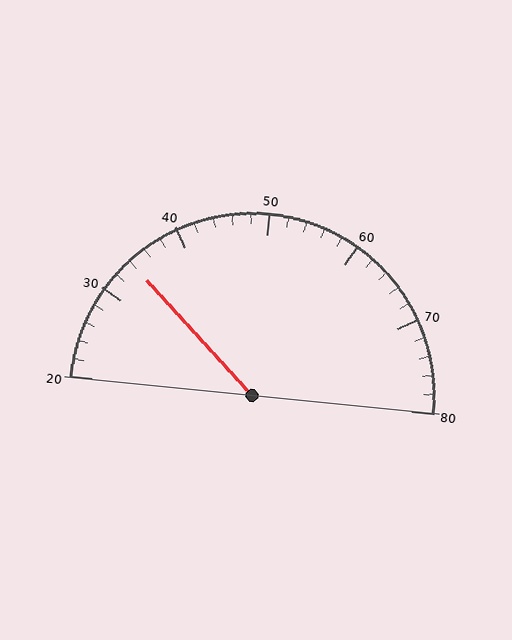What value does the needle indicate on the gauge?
The needle indicates approximately 34.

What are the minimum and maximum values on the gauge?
The gauge ranges from 20 to 80.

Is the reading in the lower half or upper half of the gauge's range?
The reading is in the lower half of the range (20 to 80).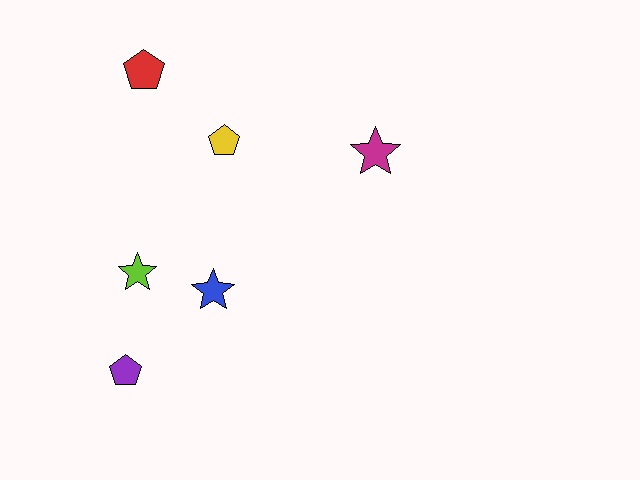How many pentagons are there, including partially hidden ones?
There are 3 pentagons.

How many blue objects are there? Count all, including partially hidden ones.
There is 1 blue object.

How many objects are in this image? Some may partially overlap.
There are 6 objects.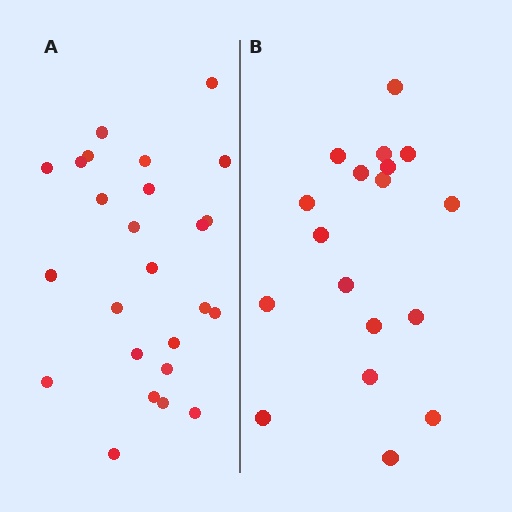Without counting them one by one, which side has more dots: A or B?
Region A (the left region) has more dots.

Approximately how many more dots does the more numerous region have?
Region A has roughly 8 or so more dots than region B.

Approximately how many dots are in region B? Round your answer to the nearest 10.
About 20 dots. (The exact count is 18, which rounds to 20.)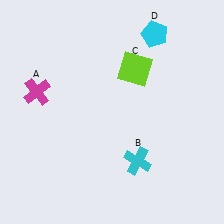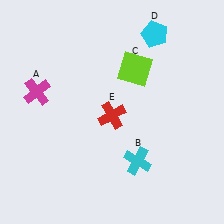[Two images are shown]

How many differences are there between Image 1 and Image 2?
There is 1 difference between the two images.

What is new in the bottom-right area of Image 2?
A red cross (E) was added in the bottom-right area of Image 2.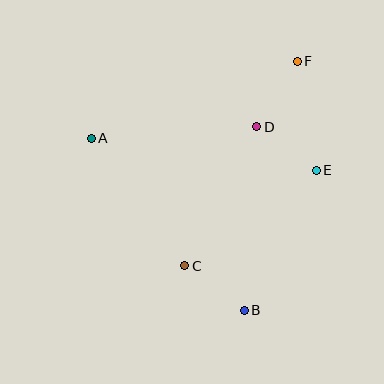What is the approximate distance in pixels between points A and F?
The distance between A and F is approximately 220 pixels.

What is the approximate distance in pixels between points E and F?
The distance between E and F is approximately 110 pixels.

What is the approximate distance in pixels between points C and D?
The distance between C and D is approximately 157 pixels.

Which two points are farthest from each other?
Points B and F are farthest from each other.